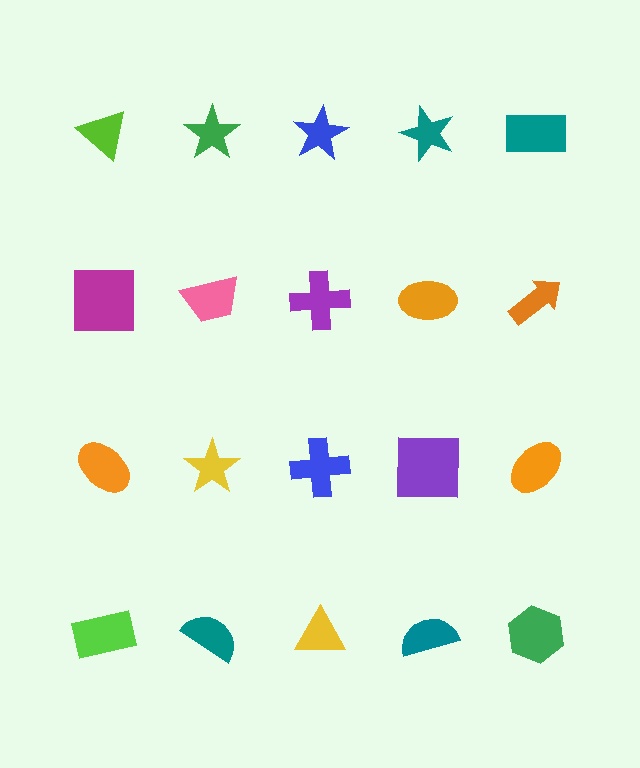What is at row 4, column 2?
A teal semicircle.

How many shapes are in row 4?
5 shapes.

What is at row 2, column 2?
A pink trapezoid.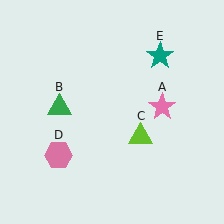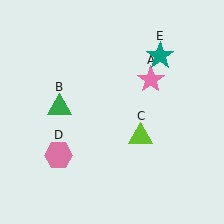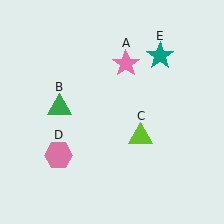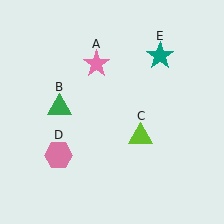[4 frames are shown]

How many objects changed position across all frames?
1 object changed position: pink star (object A).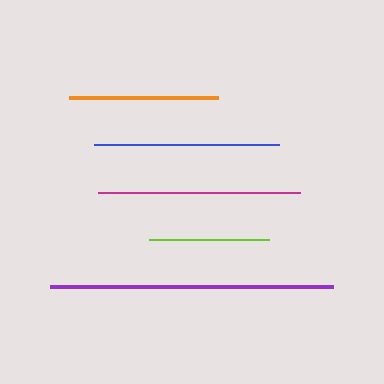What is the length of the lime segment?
The lime segment is approximately 120 pixels long.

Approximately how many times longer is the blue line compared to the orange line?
The blue line is approximately 1.3 times the length of the orange line.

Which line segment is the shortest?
The lime line is the shortest at approximately 120 pixels.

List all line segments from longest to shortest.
From longest to shortest: purple, magenta, blue, orange, lime.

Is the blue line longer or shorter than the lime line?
The blue line is longer than the lime line.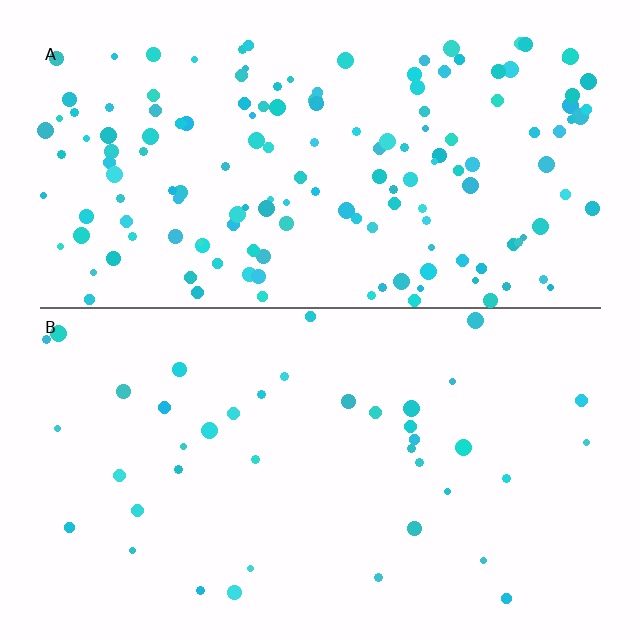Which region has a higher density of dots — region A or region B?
A (the top).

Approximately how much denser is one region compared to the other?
Approximately 3.8× — region A over region B.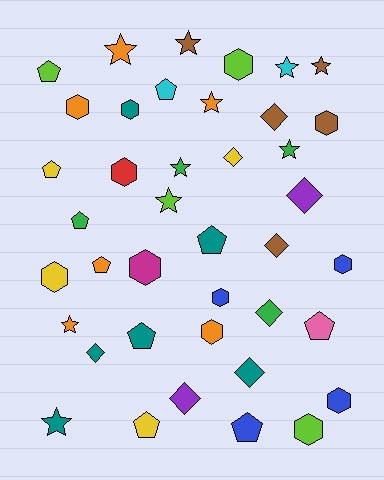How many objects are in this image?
There are 40 objects.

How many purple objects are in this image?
There are 2 purple objects.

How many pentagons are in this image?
There are 10 pentagons.